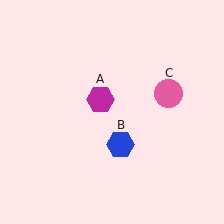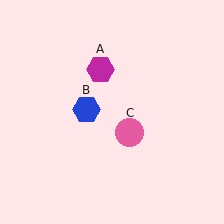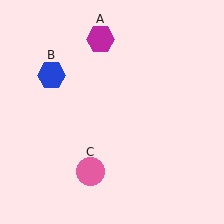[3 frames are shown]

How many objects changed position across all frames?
3 objects changed position: magenta hexagon (object A), blue hexagon (object B), pink circle (object C).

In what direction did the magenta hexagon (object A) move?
The magenta hexagon (object A) moved up.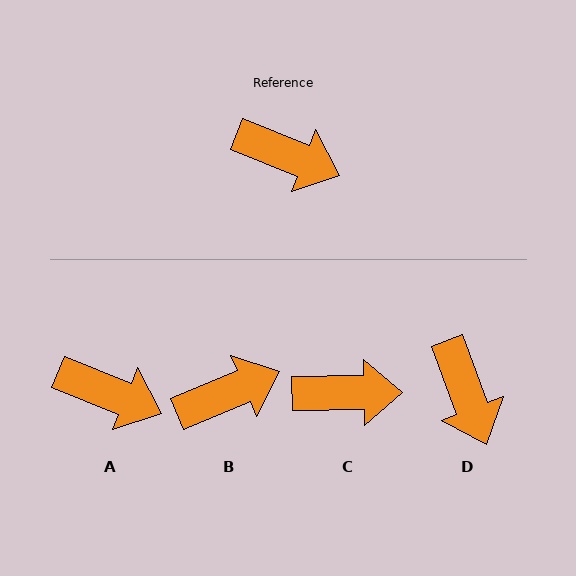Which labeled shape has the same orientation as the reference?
A.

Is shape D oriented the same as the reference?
No, it is off by about 48 degrees.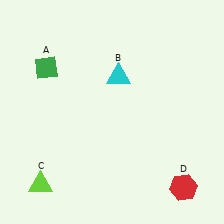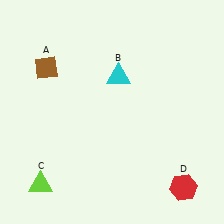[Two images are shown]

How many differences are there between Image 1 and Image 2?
There is 1 difference between the two images.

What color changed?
The diamond (A) changed from green in Image 1 to brown in Image 2.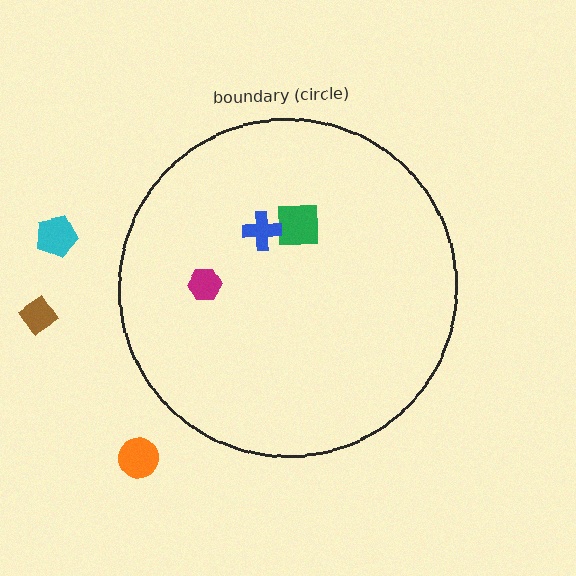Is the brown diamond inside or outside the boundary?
Outside.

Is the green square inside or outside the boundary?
Inside.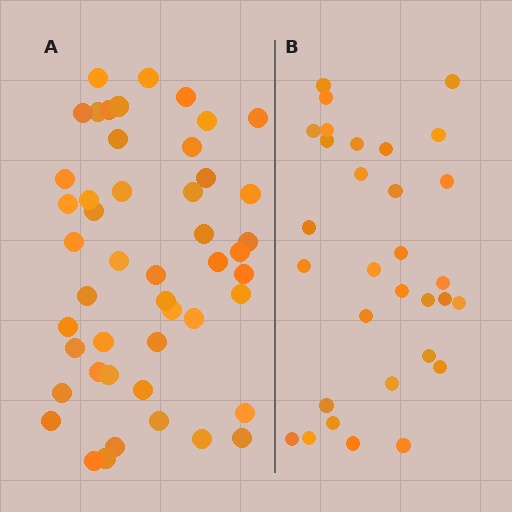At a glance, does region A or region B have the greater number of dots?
Region A (the left region) has more dots.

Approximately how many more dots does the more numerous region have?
Region A has approximately 15 more dots than region B.